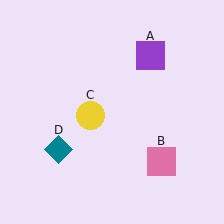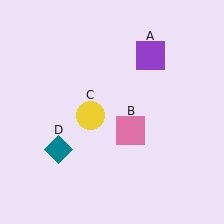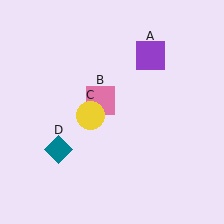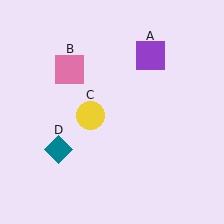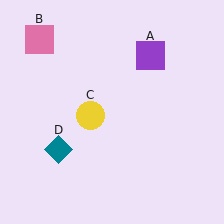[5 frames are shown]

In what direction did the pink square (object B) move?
The pink square (object B) moved up and to the left.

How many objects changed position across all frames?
1 object changed position: pink square (object B).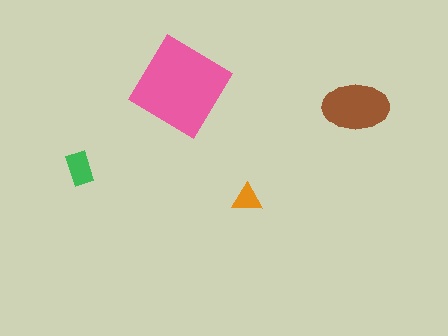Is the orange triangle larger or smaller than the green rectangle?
Smaller.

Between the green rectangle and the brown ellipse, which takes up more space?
The brown ellipse.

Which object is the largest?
The pink diamond.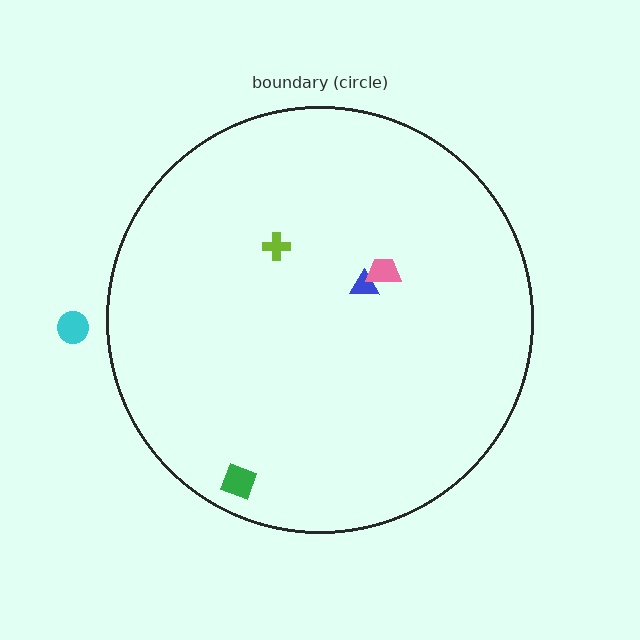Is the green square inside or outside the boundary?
Inside.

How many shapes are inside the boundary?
4 inside, 1 outside.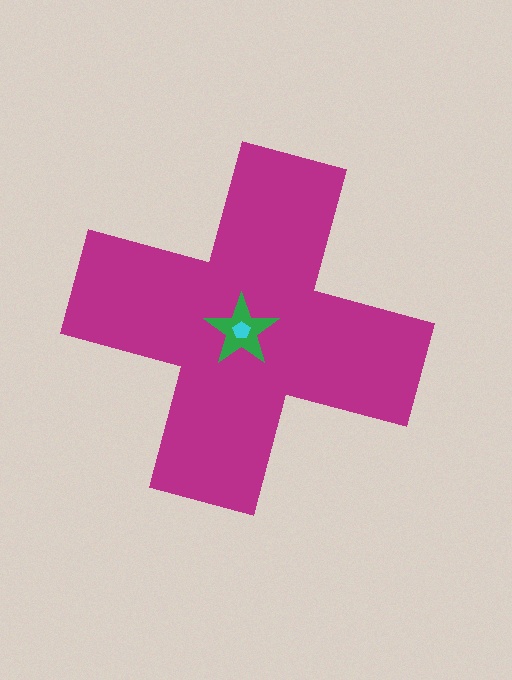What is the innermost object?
The cyan pentagon.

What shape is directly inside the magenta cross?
The green star.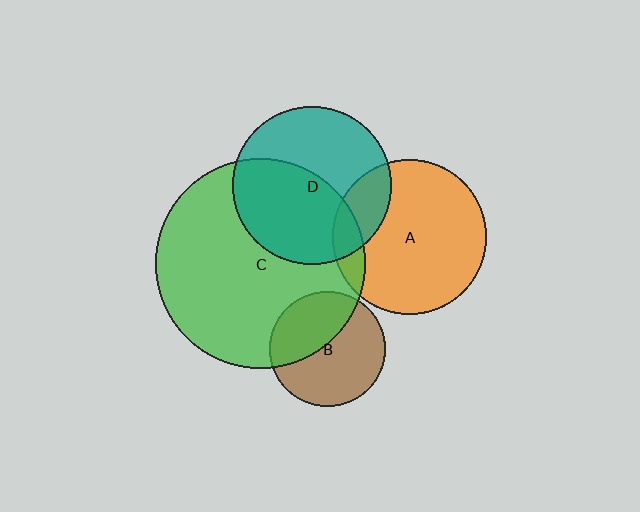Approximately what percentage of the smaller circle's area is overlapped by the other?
Approximately 40%.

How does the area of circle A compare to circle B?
Approximately 1.8 times.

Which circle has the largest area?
Circle C (green).